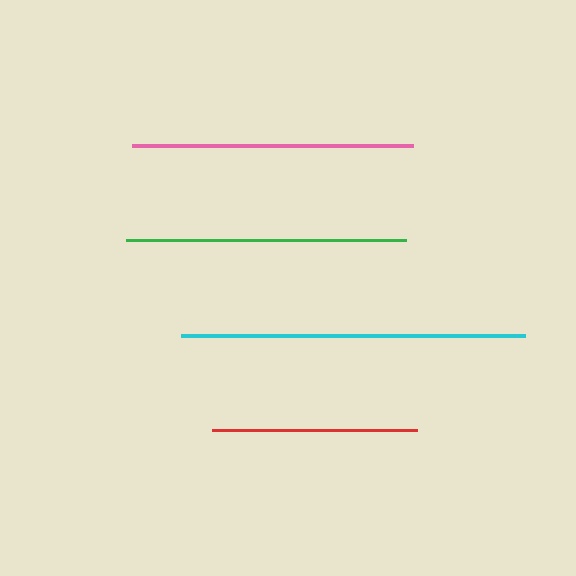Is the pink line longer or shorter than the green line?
The pink line is longer than the green line.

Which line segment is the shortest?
The red line is the shortest at approximately 205 pixels.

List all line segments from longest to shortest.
From longest to shortest: cyan, pink, green, red.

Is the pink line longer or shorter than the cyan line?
The cyan line is longer than the pink line.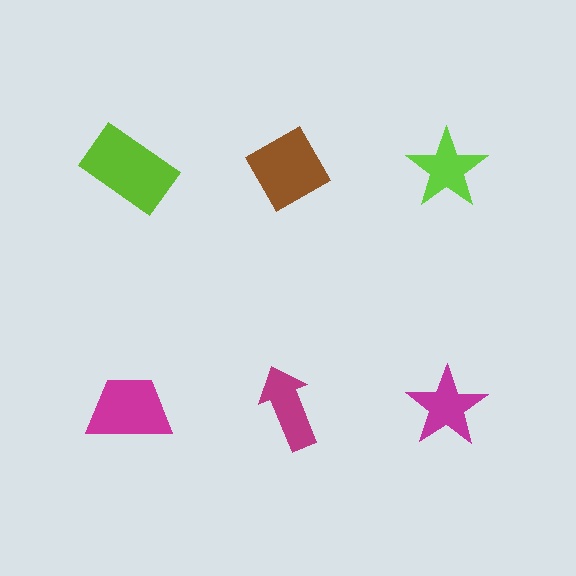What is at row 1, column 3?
A lime star.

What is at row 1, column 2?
A brown diamond.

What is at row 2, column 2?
A magenta arrow.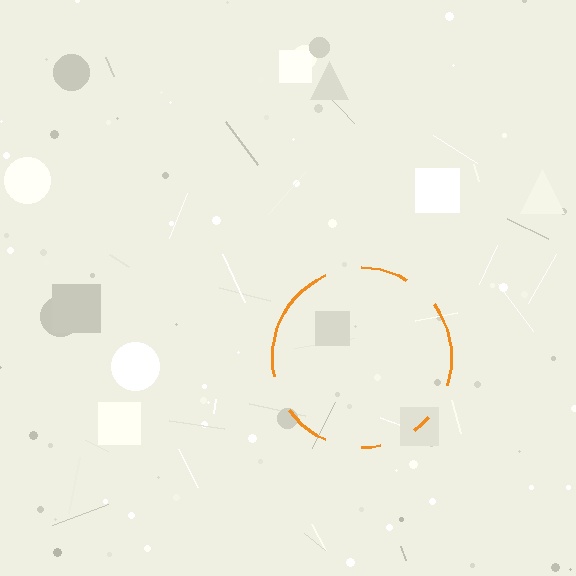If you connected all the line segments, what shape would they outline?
They would outline a circle.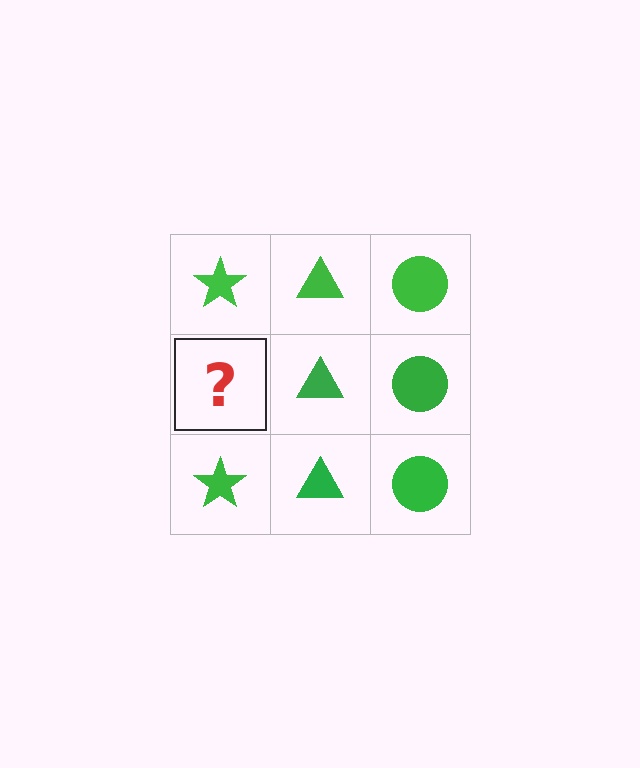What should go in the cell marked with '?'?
The missing cell should contain a green star.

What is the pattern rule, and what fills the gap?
The rule is that each column has a consistent shape. The gap should be filled with a green star.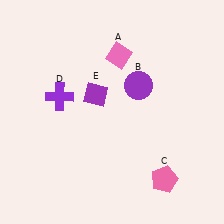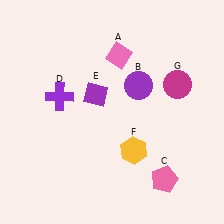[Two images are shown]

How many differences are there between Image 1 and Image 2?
There are 2 differences between the two images.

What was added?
A yellow hexagon (F), a magenta circle (G) were added in Image 2.